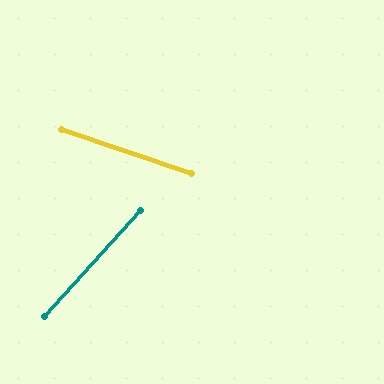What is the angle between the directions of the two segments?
Approximately 66 degrees.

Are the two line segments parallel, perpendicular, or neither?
Neither parallel nor perpendicular — they differ by about 66°.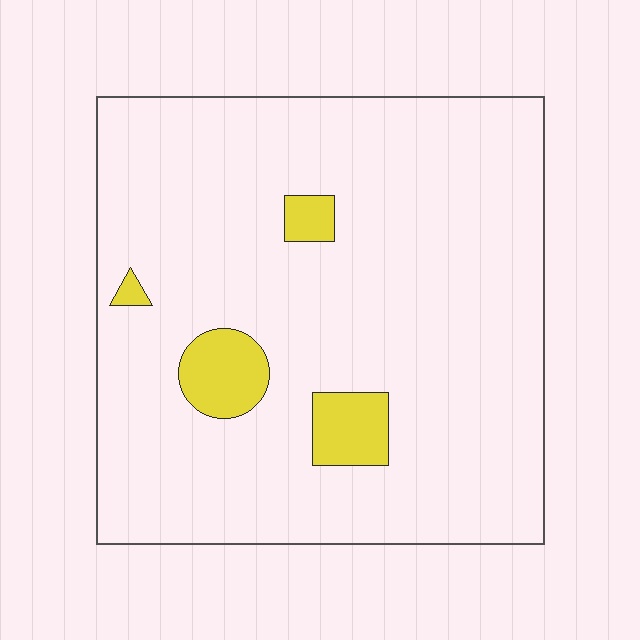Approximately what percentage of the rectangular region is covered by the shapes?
Approximately 10%.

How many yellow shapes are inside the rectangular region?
4.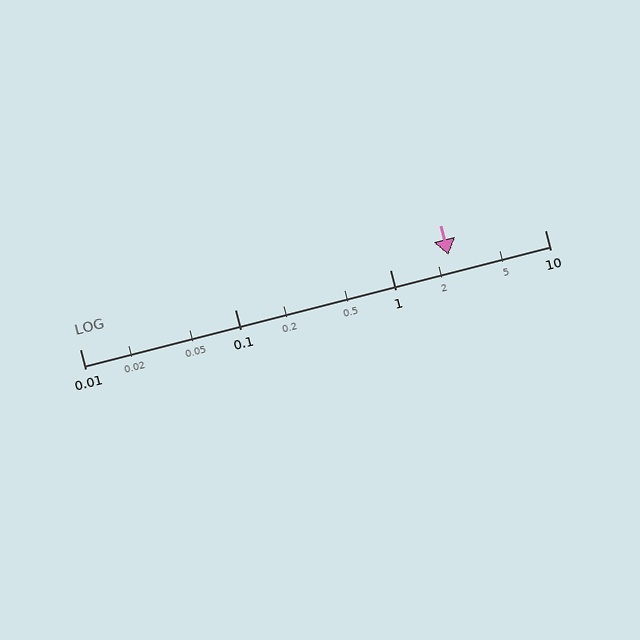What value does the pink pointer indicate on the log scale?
The pointer indicates approximately 2.4.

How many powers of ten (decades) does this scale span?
The scale spans 3 decades, from 0.01 to 10.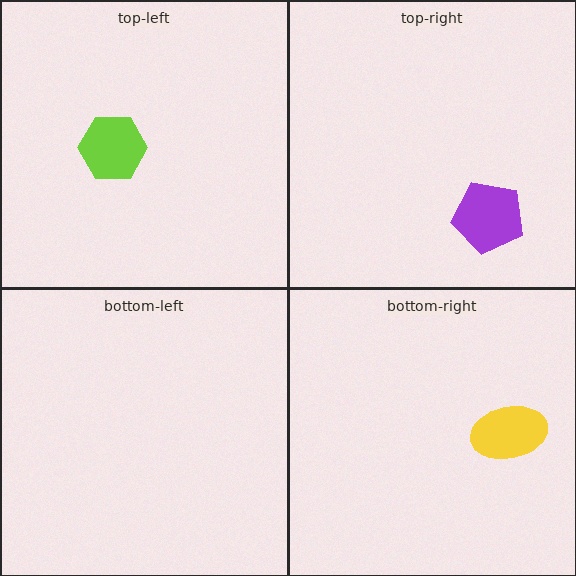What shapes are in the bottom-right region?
The yellow ellipse.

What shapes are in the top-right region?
The purple pentagon.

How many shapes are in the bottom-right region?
1.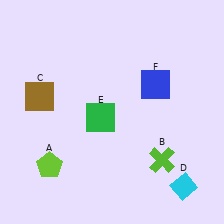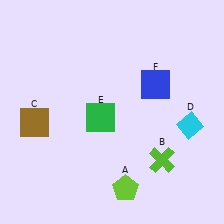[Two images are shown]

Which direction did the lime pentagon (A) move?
The lime pentagon (A) moved right.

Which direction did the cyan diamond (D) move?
The cyan diamond (D) moved up.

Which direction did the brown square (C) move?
The brown square (C) moved down.